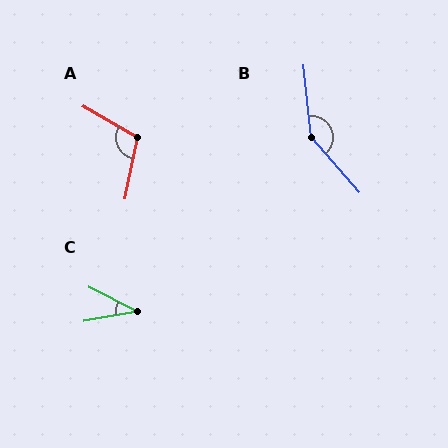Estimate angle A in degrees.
Approximately 109 degrees.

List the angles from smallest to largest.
C (37°), A (109°), B (145°).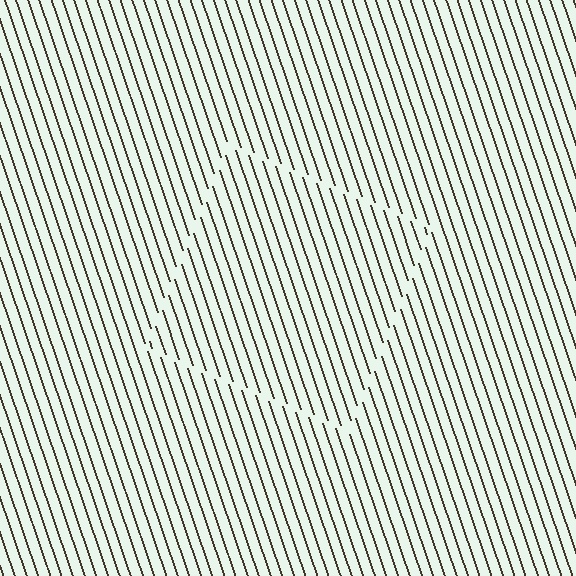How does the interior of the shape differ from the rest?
The interior of the shape contains the same grating, shifted by half a period — the contour is defined by the phase discontinuity where line-ends from the inner and outer gratings abut.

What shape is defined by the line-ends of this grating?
An illusory square. The interior of the shape contains the same grating, shifted by half a period — the contour is defined by the phase discontinuity where line-ends from the inner and outer gratings abut.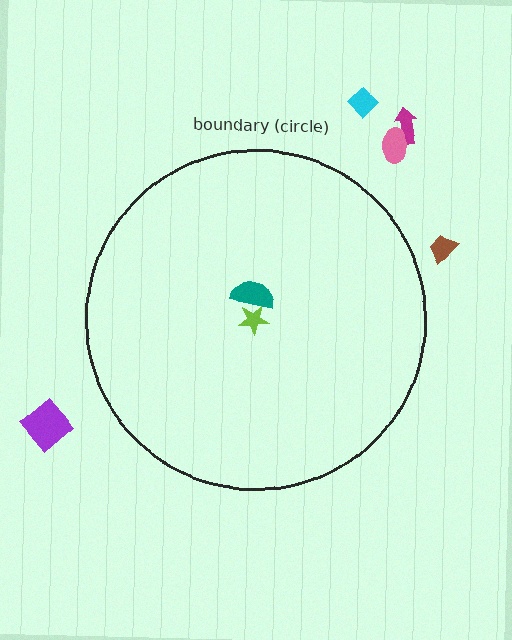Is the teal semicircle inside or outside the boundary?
Inside.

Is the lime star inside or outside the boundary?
Inside.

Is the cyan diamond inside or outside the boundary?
Outside.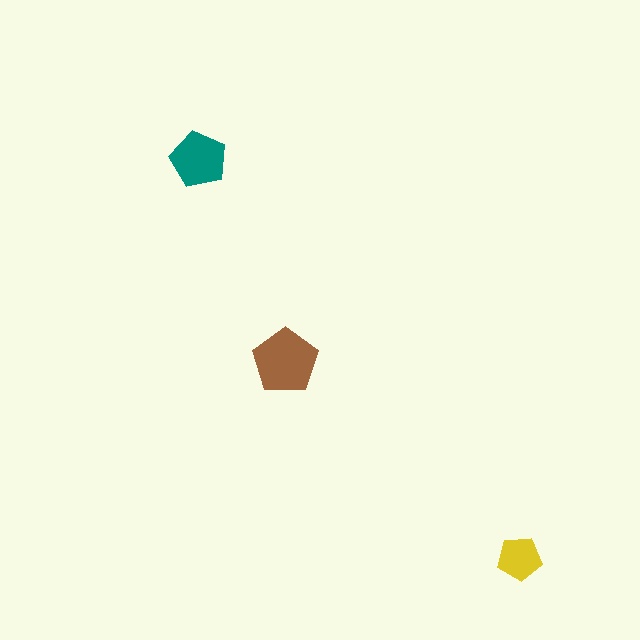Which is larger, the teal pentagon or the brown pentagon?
The brown one.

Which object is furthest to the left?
The teal pentagon is leftmost.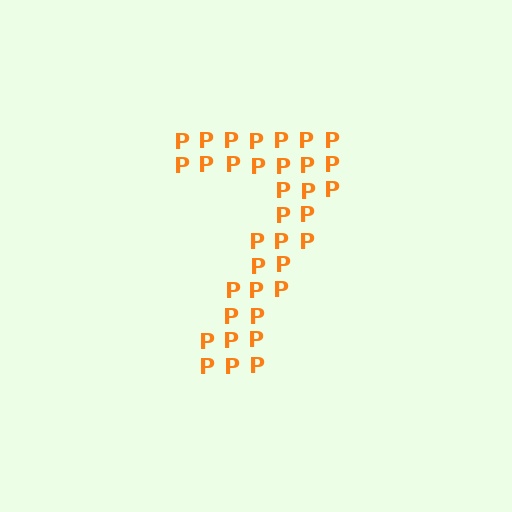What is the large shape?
The large shape is the digit 7.